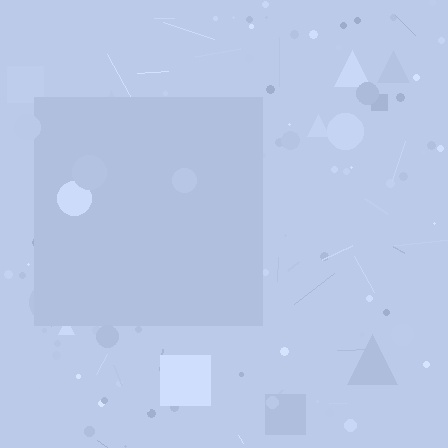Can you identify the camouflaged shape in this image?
The camouflaged shape is a square.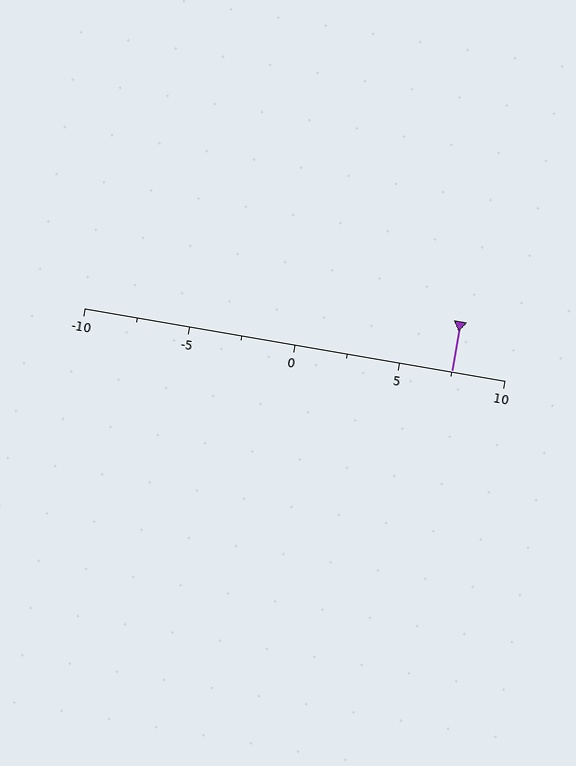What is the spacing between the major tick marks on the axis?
The major ticks are spaced 5 apart.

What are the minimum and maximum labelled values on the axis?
The axis runs from -10 to 10.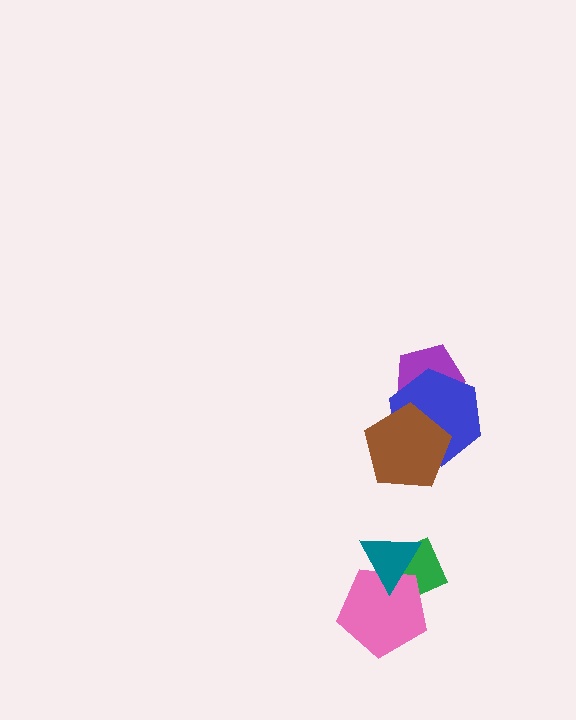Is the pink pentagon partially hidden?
Yes, it is partially covered by another shape.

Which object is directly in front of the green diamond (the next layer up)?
The pink pentagon is directly in front of the green diamond.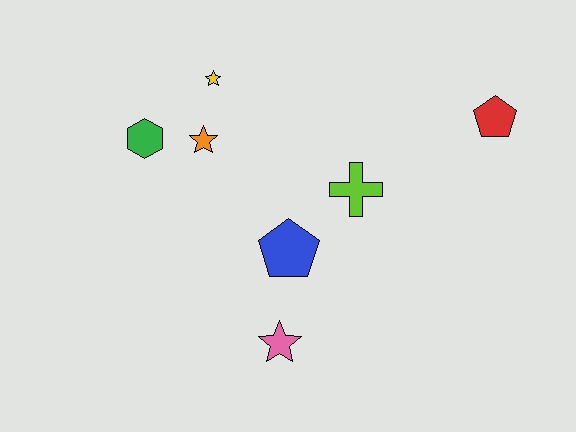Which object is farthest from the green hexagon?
The red pentagon is farthest from the green hexagon.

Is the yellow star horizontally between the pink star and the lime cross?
No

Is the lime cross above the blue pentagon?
Yes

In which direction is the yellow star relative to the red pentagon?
The yellow star is to the left of the red pentagon.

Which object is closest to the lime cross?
The blue pentagon is closest to the lime cross.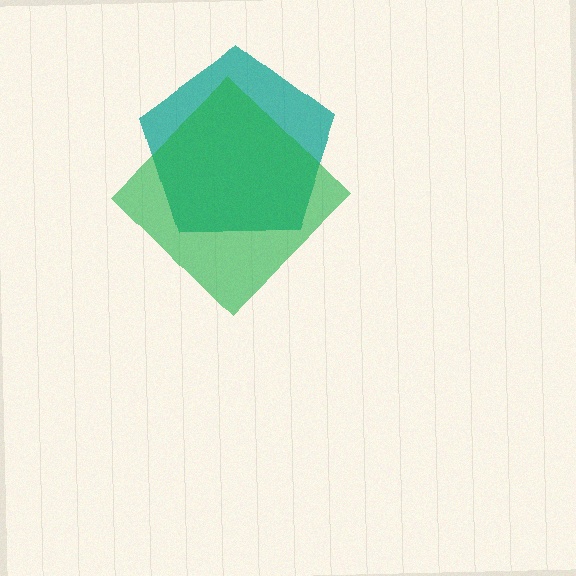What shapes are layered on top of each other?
The layered shapes are: a teal pentagon, a green diamond.